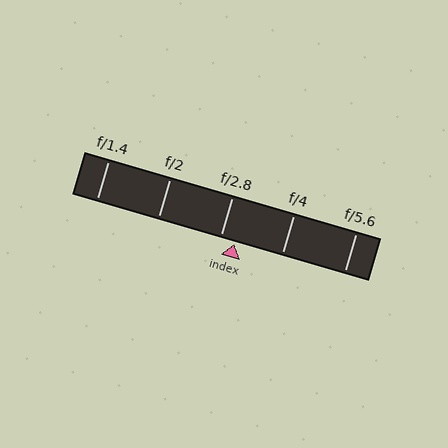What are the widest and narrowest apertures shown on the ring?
The widest aperture shown is f/1.4 and the narrowest is f/5.6.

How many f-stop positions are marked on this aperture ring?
There are 5 f-stop positions marked.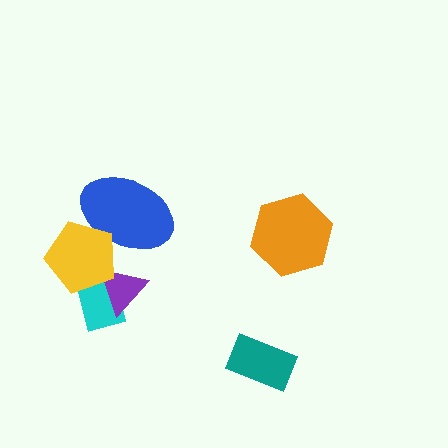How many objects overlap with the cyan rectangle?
2 objects overlap with the cyan rectangle.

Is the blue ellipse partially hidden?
Yes, it is partially covered by another shape.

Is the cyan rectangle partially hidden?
Yes, it is partially covered by another shape.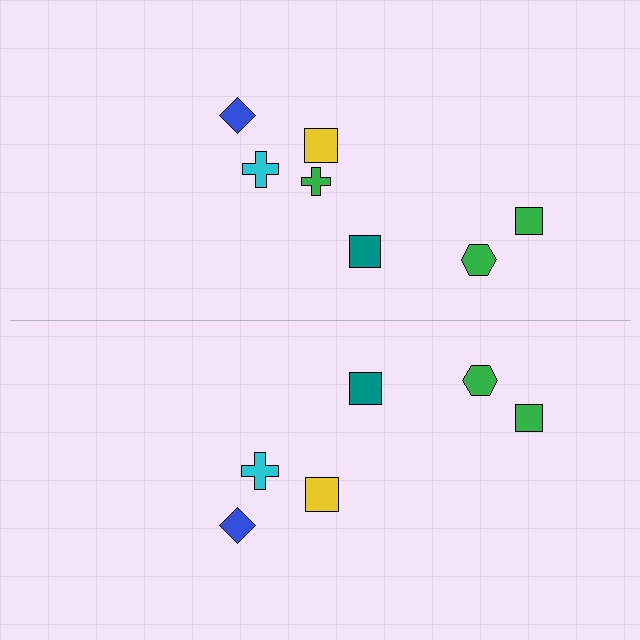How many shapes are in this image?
There are 13 shapes in this image.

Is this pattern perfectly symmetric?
No, the pattern is not perfectly symmetric. A green cross is missing from the bottom side.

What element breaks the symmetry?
A green cross is missing from the bottom side.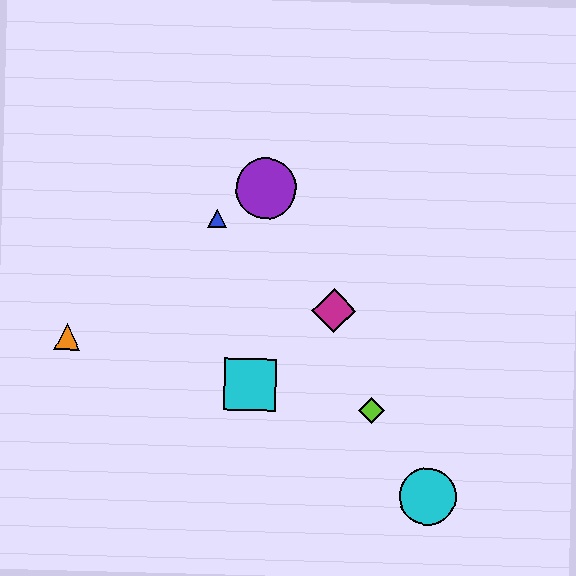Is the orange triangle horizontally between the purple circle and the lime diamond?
No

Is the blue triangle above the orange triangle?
Yes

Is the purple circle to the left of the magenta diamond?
Yes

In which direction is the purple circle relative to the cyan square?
The purple circle is above the cyan square.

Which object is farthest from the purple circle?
The cyan circle is farthest from the purple circle.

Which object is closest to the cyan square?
The magenta diamond is closest to the cyan square.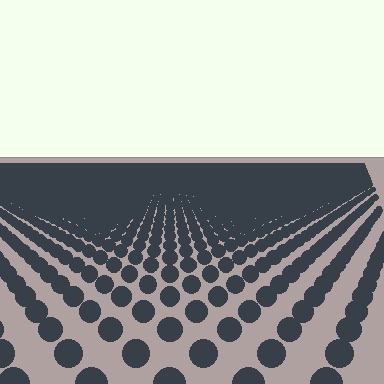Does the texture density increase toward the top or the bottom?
Density increases toward the top.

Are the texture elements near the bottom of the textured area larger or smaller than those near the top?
Larger. Near the bottom, elements are closer to the viewer and appear at a bigger on-screen size.